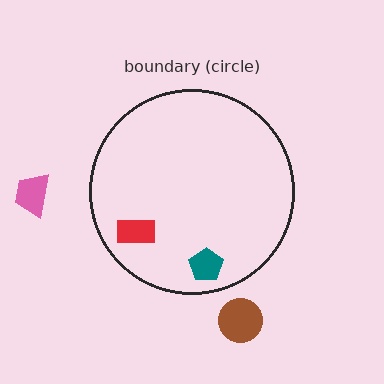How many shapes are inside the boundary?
2 inside, 2 outside.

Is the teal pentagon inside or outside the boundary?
Inside.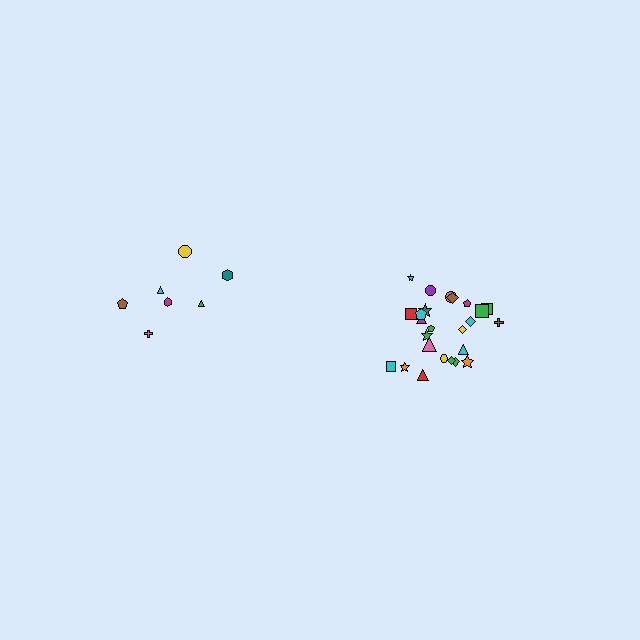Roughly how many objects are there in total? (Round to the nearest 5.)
Roughly 30 objects in total.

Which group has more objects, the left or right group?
The right group.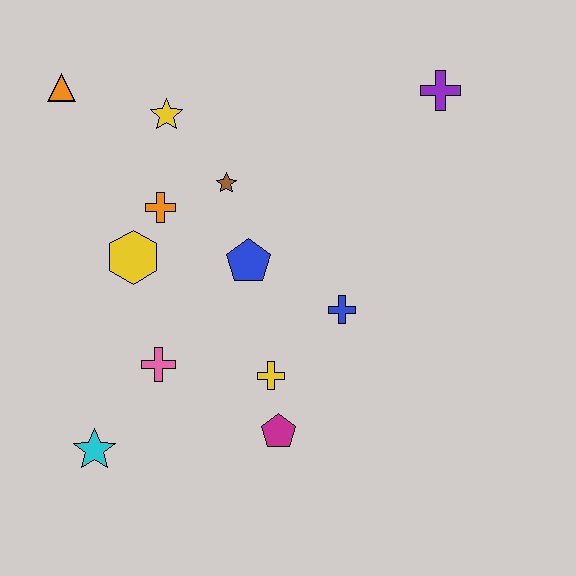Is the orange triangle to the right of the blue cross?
No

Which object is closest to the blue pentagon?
The brown star is closest to the blue pentagon.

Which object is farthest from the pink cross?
The purple cross is farthest from the pink cross.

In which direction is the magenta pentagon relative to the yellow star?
The magenta pentagon is below the yellow star.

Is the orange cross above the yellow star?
No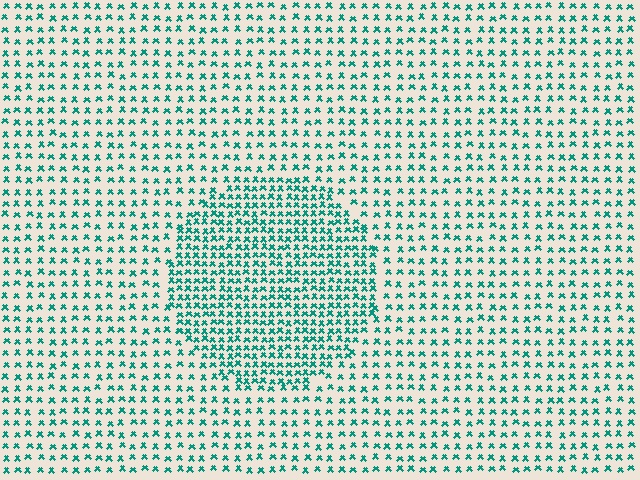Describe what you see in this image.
The image contains small teal elements arranged at two different densities. A circle-shaped region is visible where the elements are more densely packed than the surrounding area.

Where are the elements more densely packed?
The elements are more densely packed inside the circle boundary.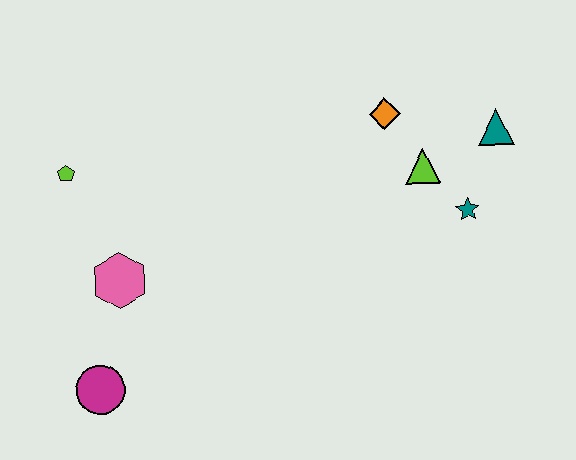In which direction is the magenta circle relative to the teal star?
The magenta circle is to the left of the teal star.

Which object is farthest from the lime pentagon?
The teal triangle is farthest from the lime pentagon.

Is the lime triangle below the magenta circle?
No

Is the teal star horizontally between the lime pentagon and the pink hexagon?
No